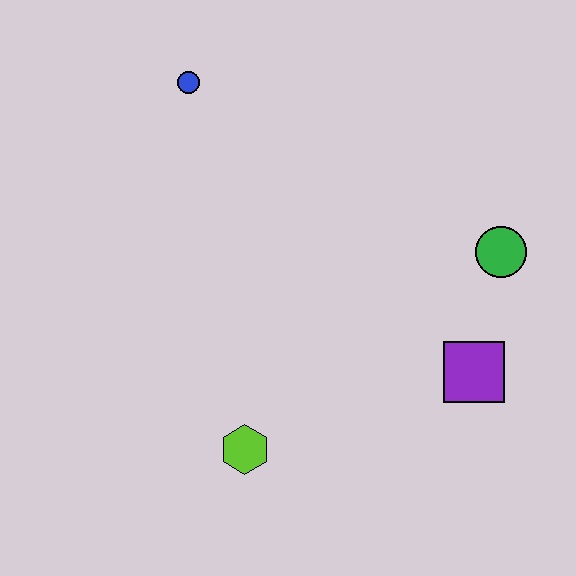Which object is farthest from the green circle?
The blue circle is farthest from the green circle.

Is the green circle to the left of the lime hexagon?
No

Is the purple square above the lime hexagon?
Yes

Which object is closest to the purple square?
The green circle is closest to the purple square.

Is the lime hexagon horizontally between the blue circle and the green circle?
Yes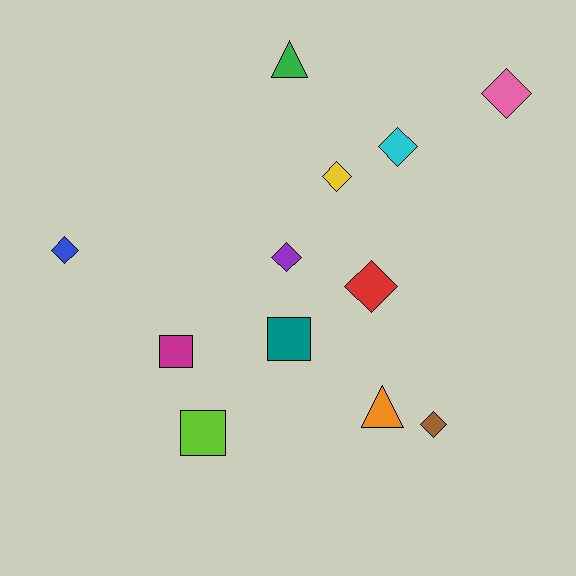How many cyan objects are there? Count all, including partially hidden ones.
There is 1 cyan object.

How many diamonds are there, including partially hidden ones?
There are 7 diamonds.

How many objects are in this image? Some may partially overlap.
There are 12 objects.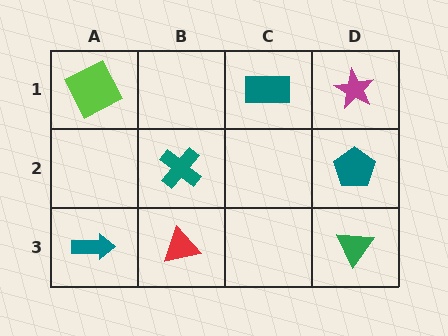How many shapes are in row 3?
3 shapes.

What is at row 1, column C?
A teal rectangle.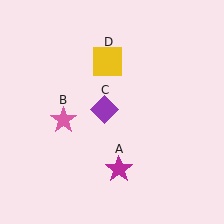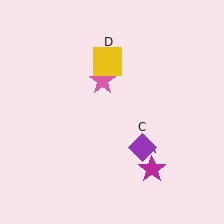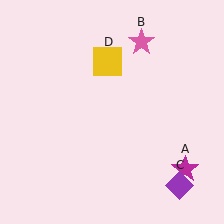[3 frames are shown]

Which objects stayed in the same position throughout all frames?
Yellow square (object D) remained stationary.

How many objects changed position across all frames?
3 objects changed position: magenta star (object A), pink star (object B), purple diamond (object C).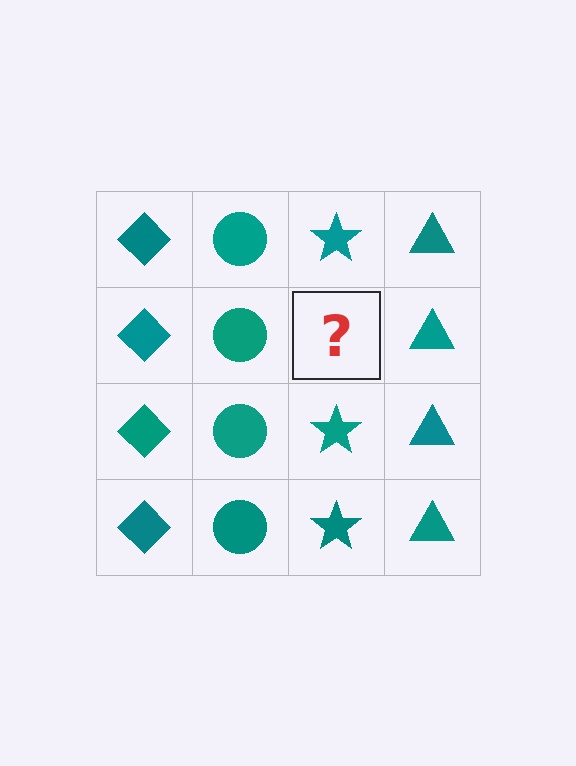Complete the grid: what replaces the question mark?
The question mark should be replaced with a teal star.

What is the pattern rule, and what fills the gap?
The rule is that each column has a consistent shape. The gap should be filled with a teal star.